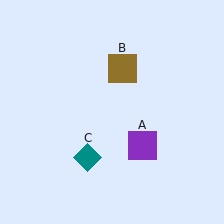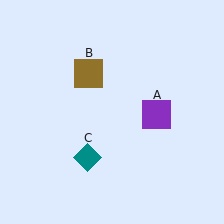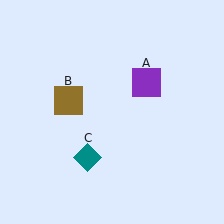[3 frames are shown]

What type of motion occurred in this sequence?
The purple square (object A), brown square (object B) rotated counterclockwise around the center of the scene.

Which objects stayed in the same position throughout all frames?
Teal diamond (object C) remained stationary.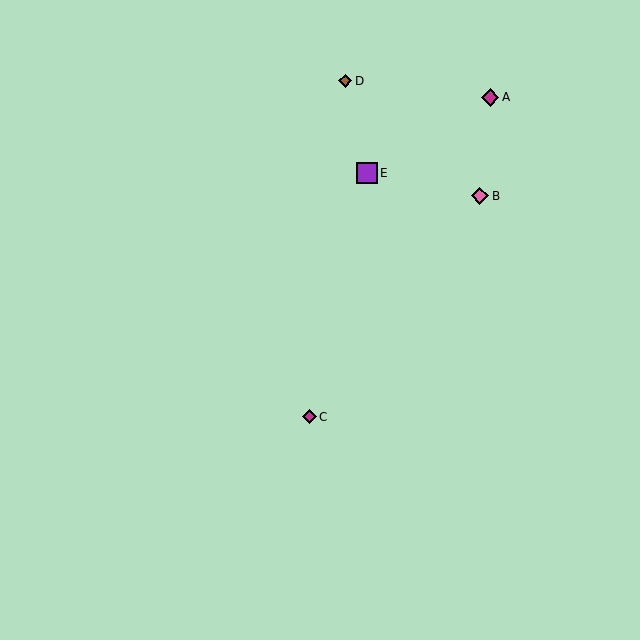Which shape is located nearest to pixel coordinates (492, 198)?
The pink diamond (labeled B) at (480, 196) is nearest to that location.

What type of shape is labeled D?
Shape D is a brown diamond.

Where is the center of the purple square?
The center of the purple square is at (367, 173).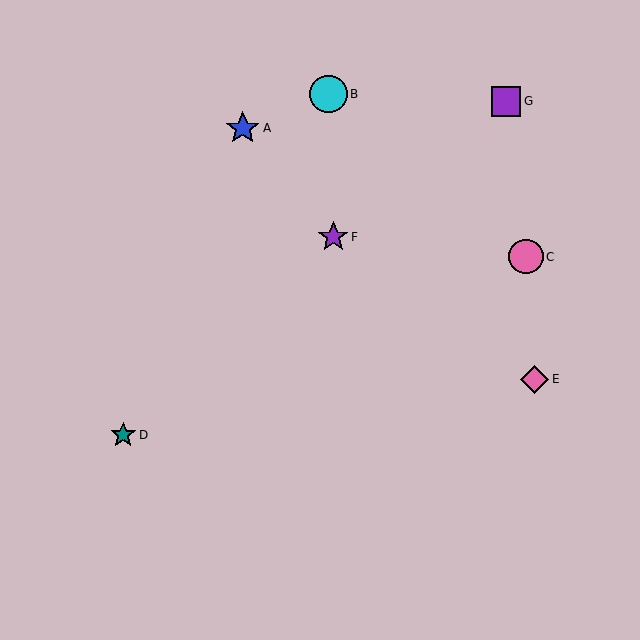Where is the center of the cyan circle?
The center of the cyan circle is at (328, 94).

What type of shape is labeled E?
Shape E is a pink diamond.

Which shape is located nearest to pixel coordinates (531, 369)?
The pink diamond (labeled E) at (535, 379) is nearest to that location.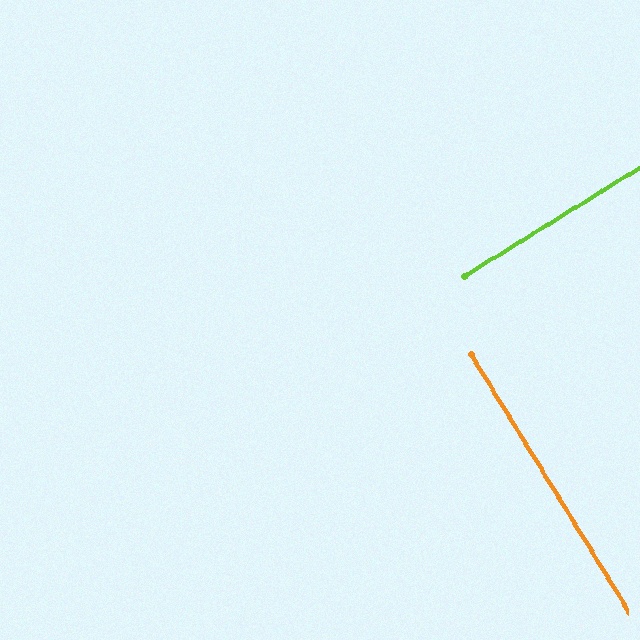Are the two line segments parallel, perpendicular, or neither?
Perpendicular — they meet at approximately 90°.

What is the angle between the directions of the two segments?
Approximately 90 degrees.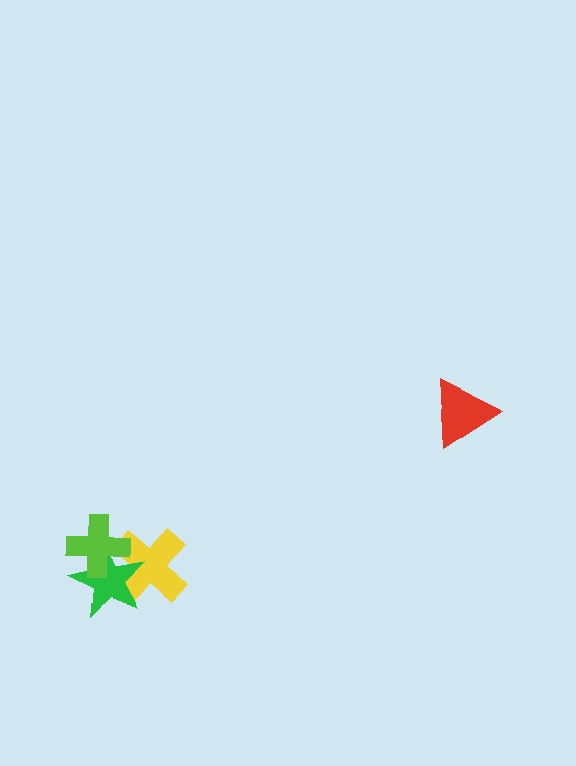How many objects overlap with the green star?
2 objects overlap with the green star.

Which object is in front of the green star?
The lime cross is in front of the green star.